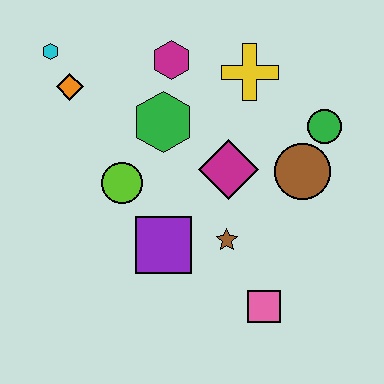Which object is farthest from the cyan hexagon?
The pink square is farthest from the cyan hexagon.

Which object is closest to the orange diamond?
The cyan hexagon is closest to the orange diamond.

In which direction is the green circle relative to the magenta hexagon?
The green circle is to the right of the magenta hexagon.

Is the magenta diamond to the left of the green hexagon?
No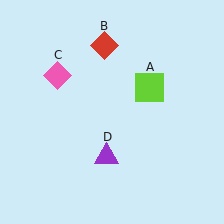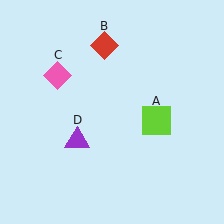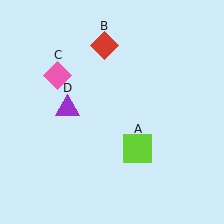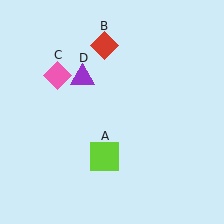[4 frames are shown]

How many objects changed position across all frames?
2 objects changed position: lime square (object A), purple triangle (object D).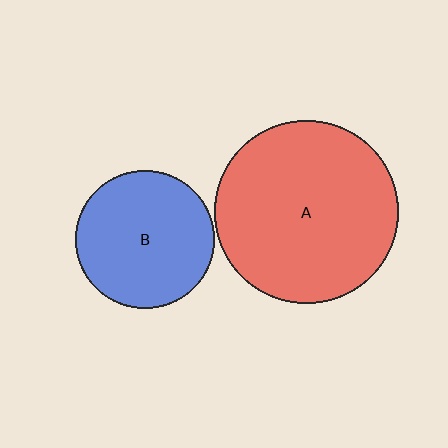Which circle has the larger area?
Circle A (red).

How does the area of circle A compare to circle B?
Approximately 1.8 times.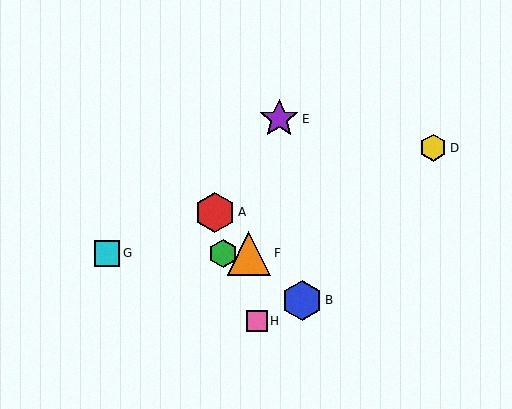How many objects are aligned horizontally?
3 objects (C, F, G) are aligned horizontally.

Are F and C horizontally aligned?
Yes, both are at y≈253.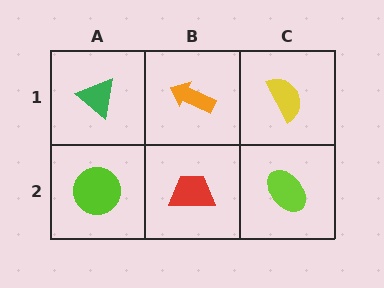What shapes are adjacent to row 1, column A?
A lime circle (row 2, column A), an orange arrow (row 1, column B).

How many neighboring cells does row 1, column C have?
2.